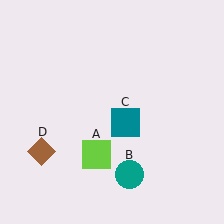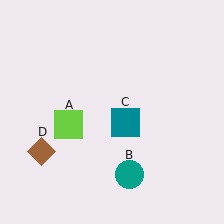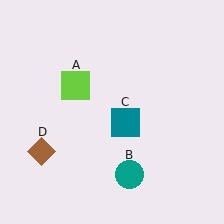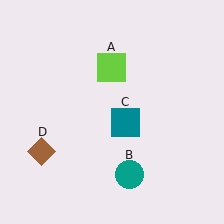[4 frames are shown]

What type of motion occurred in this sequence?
The lime square (object A) rotated clockwise around the center of the scene.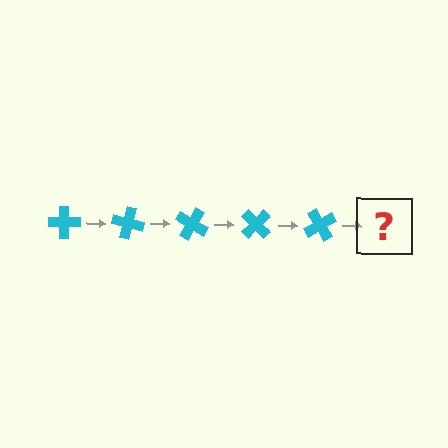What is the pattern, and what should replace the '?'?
The pattern is that the cross rotates 15 degrees each step. The '?' should be a cyan cross rotated 75 degrees.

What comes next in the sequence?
The next element should be a cyan cross rotated 75 degrees.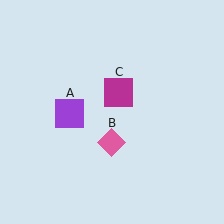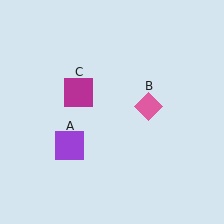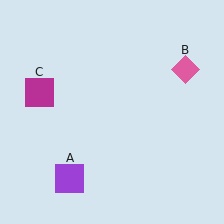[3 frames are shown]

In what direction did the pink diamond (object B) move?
The pink diamond (object B) moved up and to the right.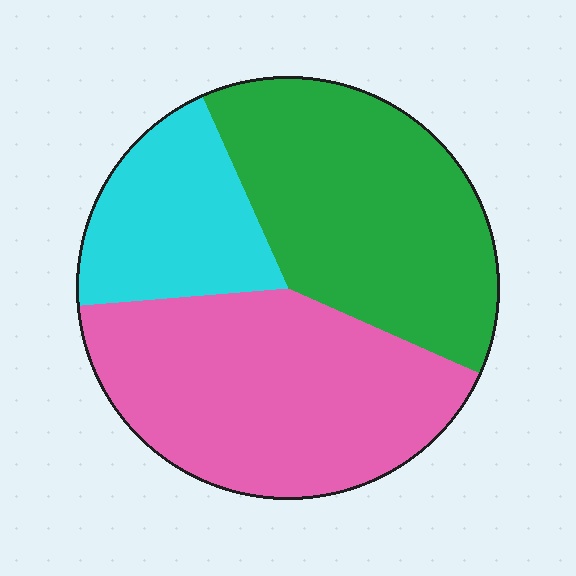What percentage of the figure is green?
Green takes up between a third and a half of the figure.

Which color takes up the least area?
Cyan, at roughly 20%.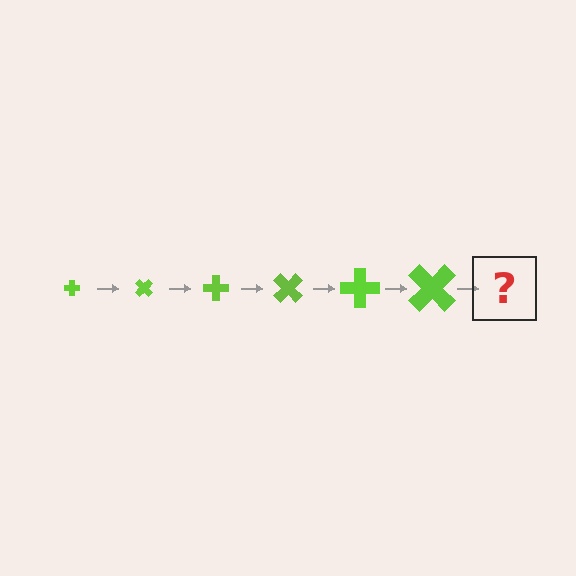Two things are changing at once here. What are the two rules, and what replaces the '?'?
The two rules are that the cross grows larger each step and it rotates 45 degrees each step. The '?' should be a cross, larger than the previous one and rotated 270 degrees from the start.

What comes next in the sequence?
The next element should be a cross, larger than the previous one and rotated 270 degrees from the start.